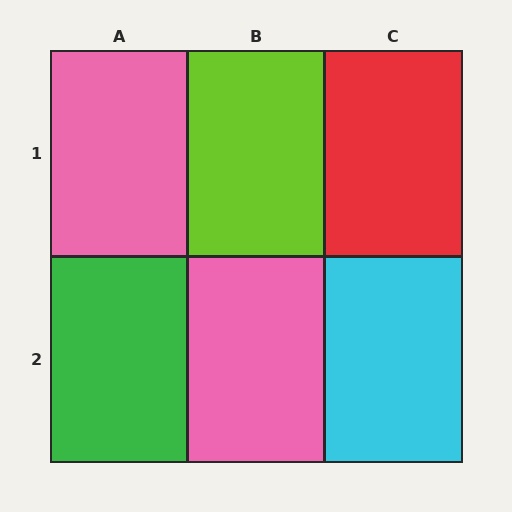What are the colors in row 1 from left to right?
Pink, lime, red.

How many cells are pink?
2 cells are pink.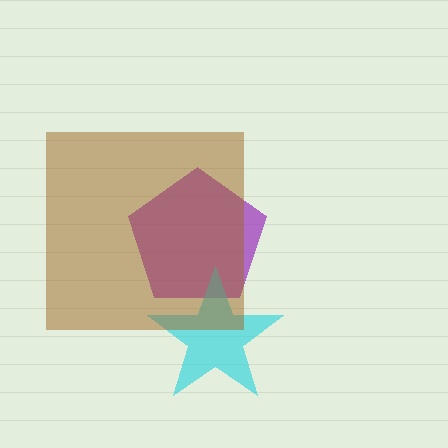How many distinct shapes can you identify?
There are 3 distinct shapes: a purple pentagon, a cyan star, a brown square.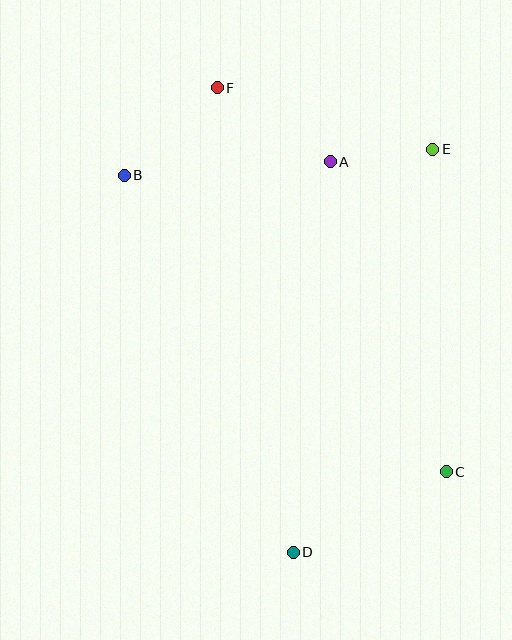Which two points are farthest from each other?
Points D and F are farthest from each other.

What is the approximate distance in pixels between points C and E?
The distance between C and E is approximately 323 pixels.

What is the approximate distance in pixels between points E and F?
The distance between E and F is approximately 224 pixels.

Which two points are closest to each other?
Points A and E are closest to each other.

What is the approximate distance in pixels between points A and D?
The distance between A and D is approximately 392 pixels.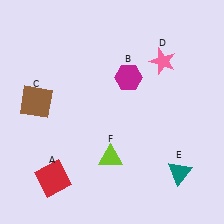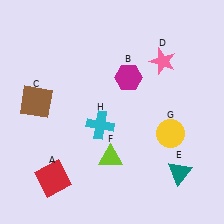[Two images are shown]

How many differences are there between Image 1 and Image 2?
There are 2 differences between the two images.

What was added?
A yellow circle (G), a cyan cross (H) were added in Image 2.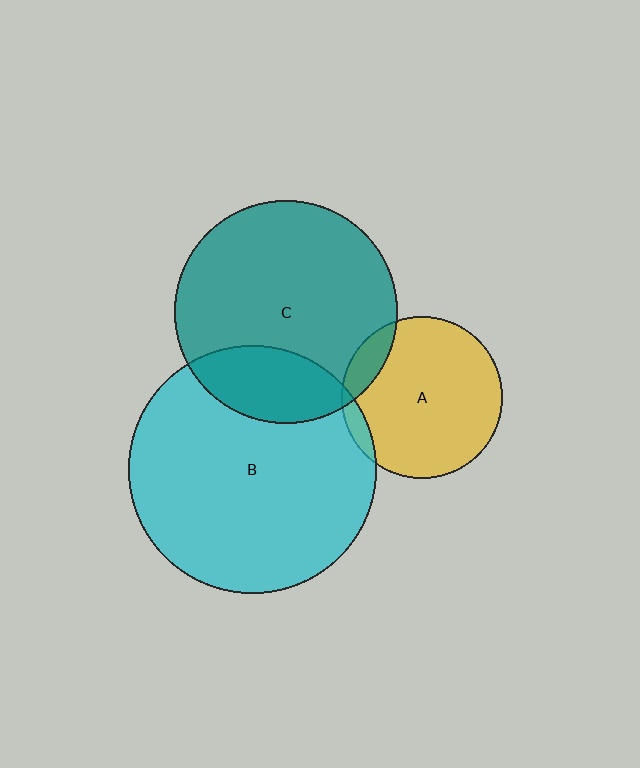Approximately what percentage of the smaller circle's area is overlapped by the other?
Approximately 5%.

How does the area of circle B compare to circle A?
Approximately 2.4 times.